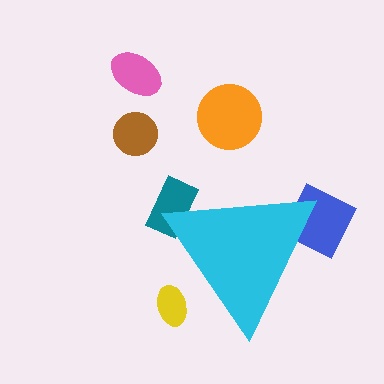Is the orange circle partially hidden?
No, the orange circle is fully visible.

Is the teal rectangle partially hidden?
Yes, the teal rectangle is partially hidden behind the cyan triangle.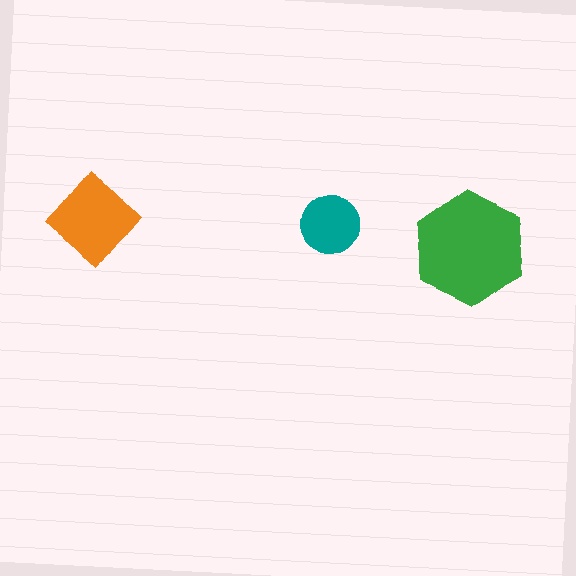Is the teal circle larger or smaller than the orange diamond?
Smaller.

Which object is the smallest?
The teal circle.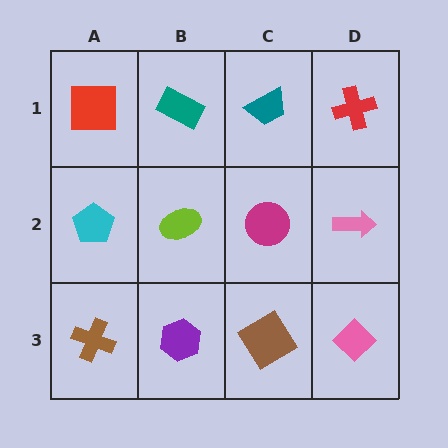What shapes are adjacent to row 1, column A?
A cyan pentagon (row 2, column A), a teal rectangle (row 1, column B).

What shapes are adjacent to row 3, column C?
A magenta circle (row 2, column C), a purple hexagon (row 3, column B), a pink diamond (row 3, column D).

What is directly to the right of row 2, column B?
A magenta circle.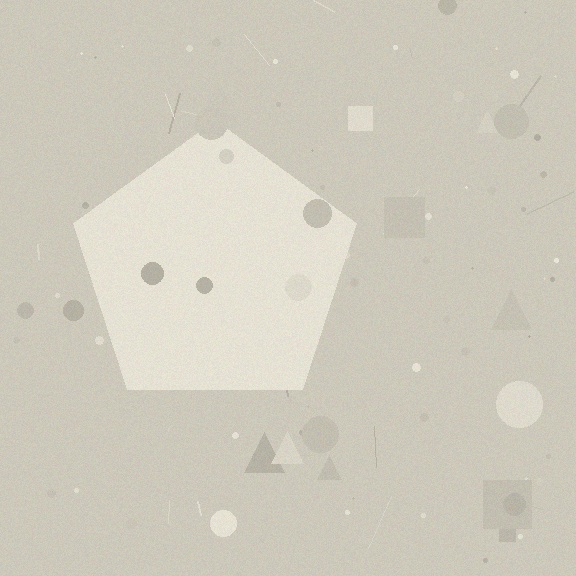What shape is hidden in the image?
A pentagon is hidden in the image.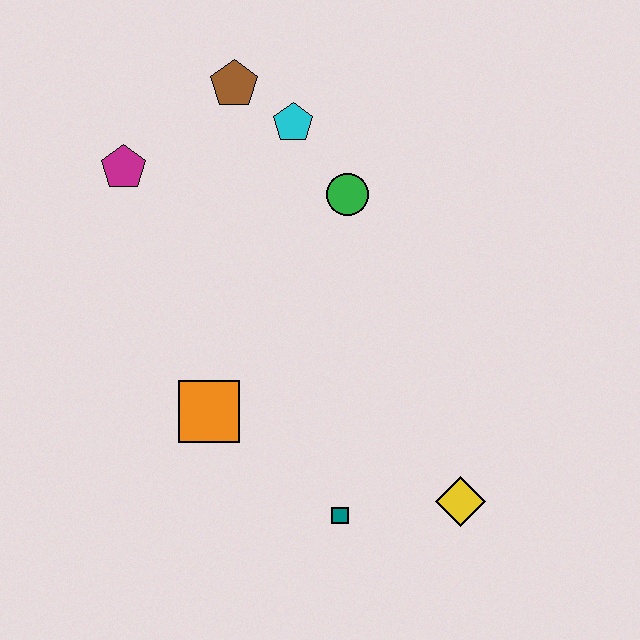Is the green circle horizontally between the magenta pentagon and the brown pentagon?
No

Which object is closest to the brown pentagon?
The cyan pentagon is closest to the brown pentagon.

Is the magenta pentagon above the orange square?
Yes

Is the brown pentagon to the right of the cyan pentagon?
No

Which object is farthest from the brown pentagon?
The yellow diamond is farthest from the brown pentagon.